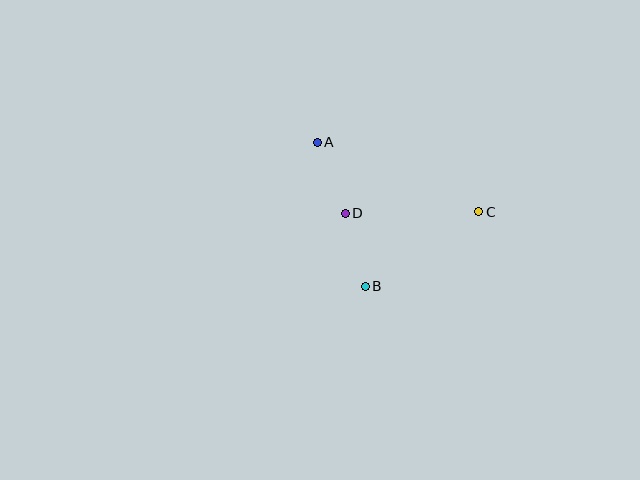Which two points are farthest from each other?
Points A and C are farthest from each other.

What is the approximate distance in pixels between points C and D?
The distance between C and D is approximately 134 pixels.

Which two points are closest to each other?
Points B and D are closest to each other.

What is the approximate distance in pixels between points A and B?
The distance between A and B is approximately 152 pixels.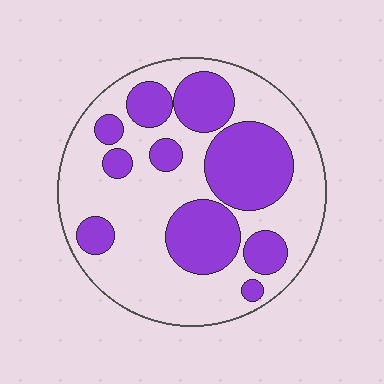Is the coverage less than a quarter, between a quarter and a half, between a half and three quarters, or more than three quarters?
Between a quarter and a half.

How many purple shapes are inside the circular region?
10.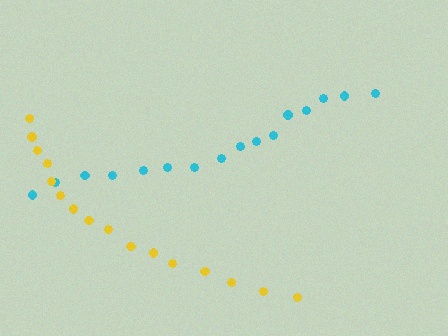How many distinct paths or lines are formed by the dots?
There are 2 distinct paths.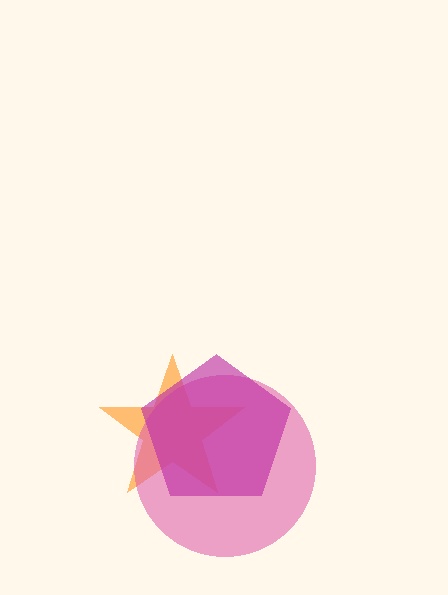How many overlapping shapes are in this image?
There are 3 overlapping shapes in the image.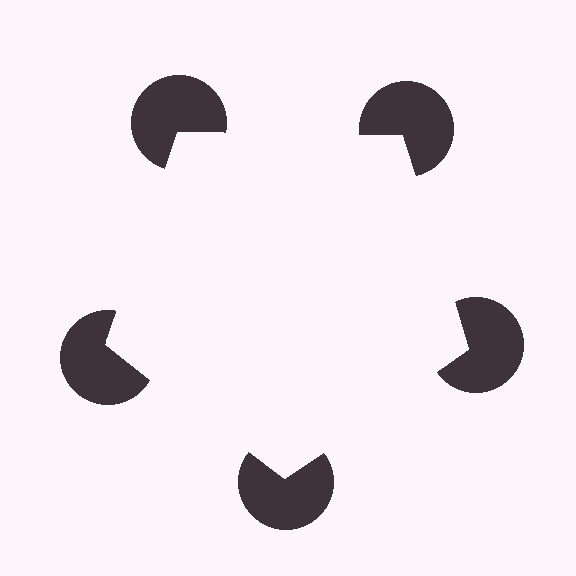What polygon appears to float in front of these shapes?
An illusory pentagon — its edges are inferred from the aligned wedge cuts in the pac-man discs, not physically drawn.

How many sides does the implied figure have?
5 sides.